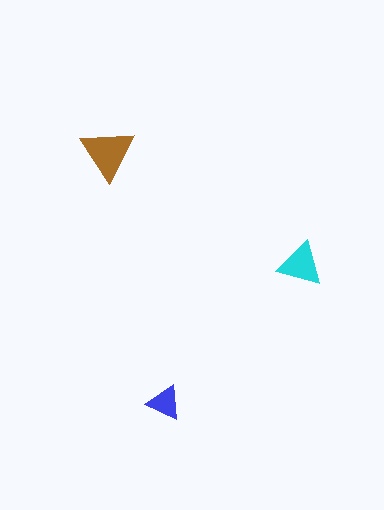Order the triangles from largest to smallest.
the brown one, the cyan one, the blue one.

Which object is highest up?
The brown triangle is topmost.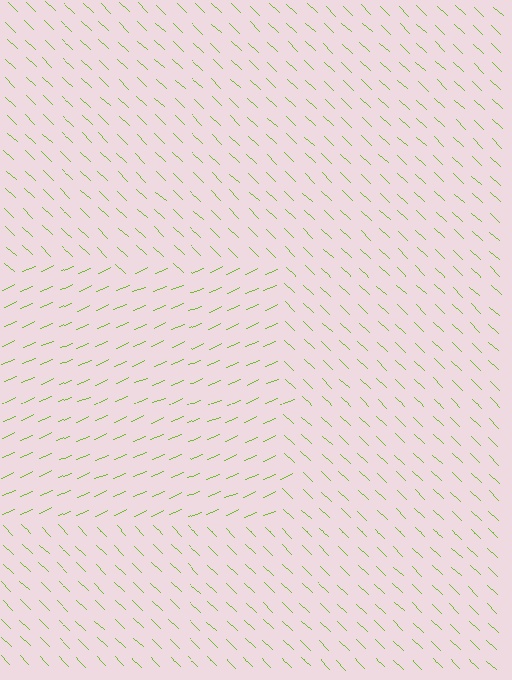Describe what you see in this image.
The image is filled with small lime line segments. A rectangle region in the image has lines oriented differently from the surrounding lines, creating a visible texture boundary.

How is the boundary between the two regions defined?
The boundary is defined purely by a change in line orientation (approximately 67 degrees difference). All lines are the same color and thickness.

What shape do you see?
I see a rectangle.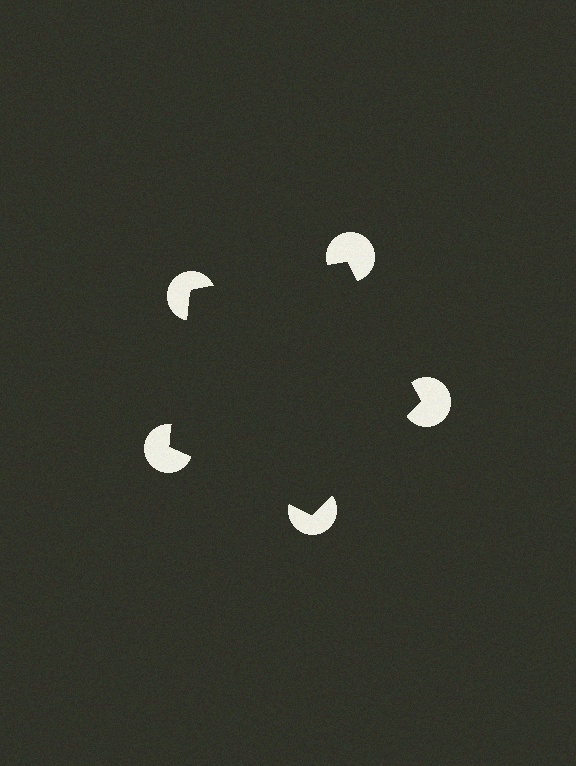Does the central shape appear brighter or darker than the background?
It typically appears slightly darker than the background, even though no actual brightness change is drawn.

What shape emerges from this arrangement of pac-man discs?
An illusory pentagon — its edges are inferred from the aligned wedge cuts in the pac-man discs, not physically drawn.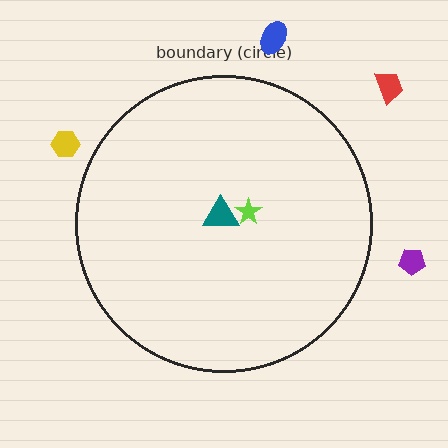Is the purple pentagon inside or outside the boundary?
Outside.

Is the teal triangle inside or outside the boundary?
Inside.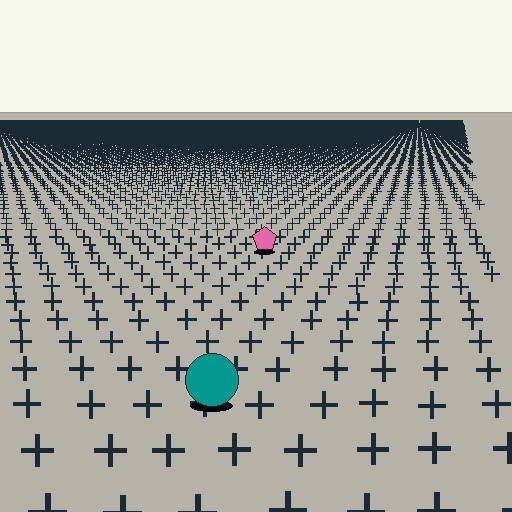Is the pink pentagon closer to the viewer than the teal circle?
No. The teal circle is closer — you can tell from the texture gradient: the ground texture is coarser near it.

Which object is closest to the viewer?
The teal circle is closest. The texture marks near it are larger and more spread out.